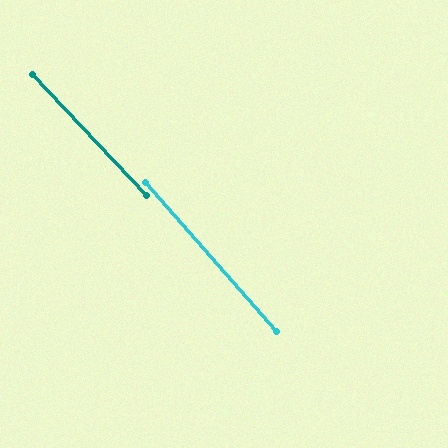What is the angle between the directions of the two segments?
Approximately 2 degrees.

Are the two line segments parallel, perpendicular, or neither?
Parallel — their directions differ by only 1.8°.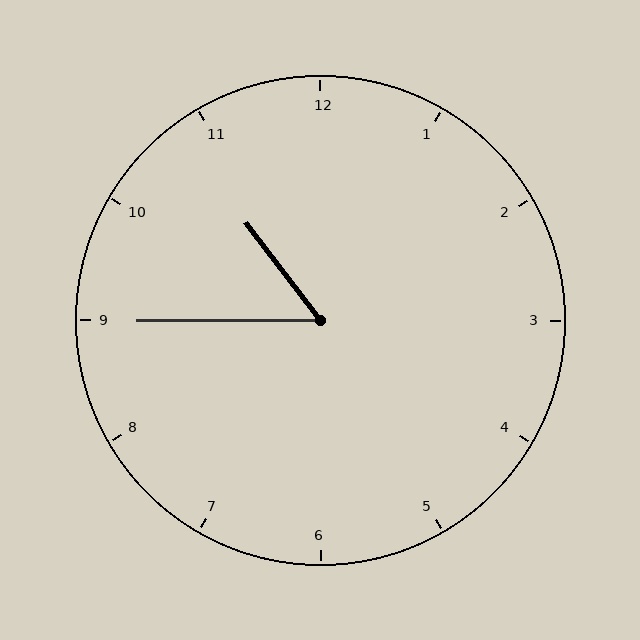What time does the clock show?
10:45.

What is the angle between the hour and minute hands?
Approximately 52 degrees.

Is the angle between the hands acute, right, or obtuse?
It is acute.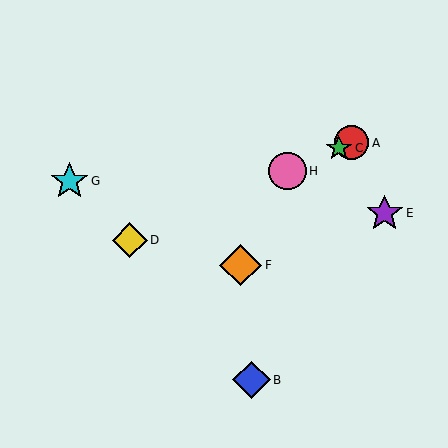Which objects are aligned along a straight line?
Objects A, C, D, H are aligned along a straight line.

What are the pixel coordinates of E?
Object E is at (385, 213).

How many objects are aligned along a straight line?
4 objects (A, C, D, H) are aligned along a straight line.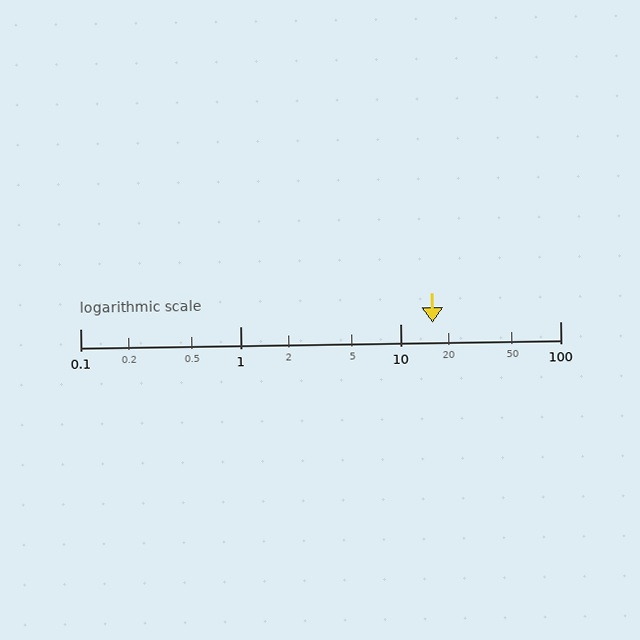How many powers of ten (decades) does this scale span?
The scale spans 3 decades, from 0.1 to 100.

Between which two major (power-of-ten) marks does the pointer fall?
The pointer is between 10 and 100.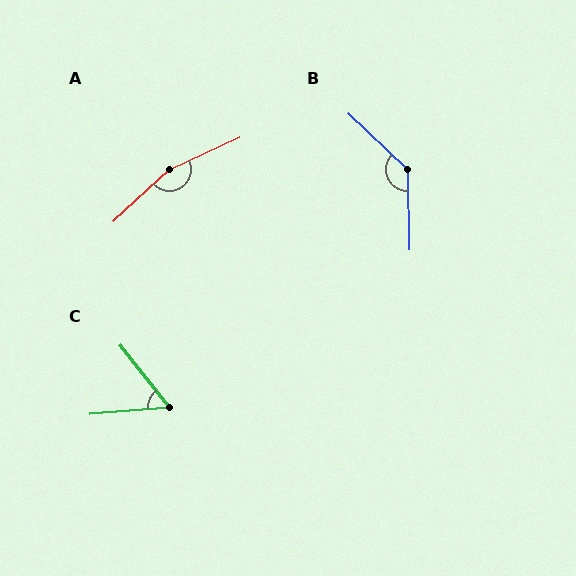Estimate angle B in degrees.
Approximately 135 degrees.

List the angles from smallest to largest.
C (56°), B (135°), A (162°).